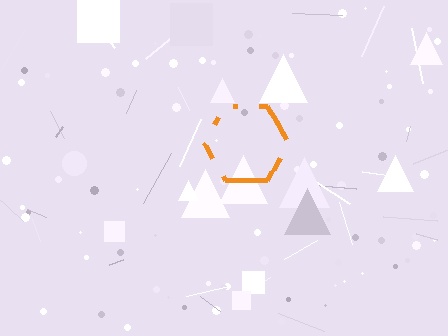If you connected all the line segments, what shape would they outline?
They would outline a hexagon.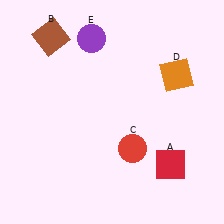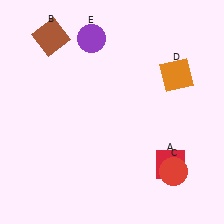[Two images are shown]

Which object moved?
The red circle (C) moved right.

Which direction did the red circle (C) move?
The red circle (C) moved right.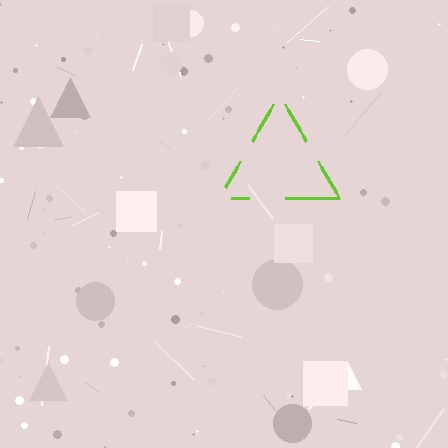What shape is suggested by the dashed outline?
The dashed outline suggests a triangle.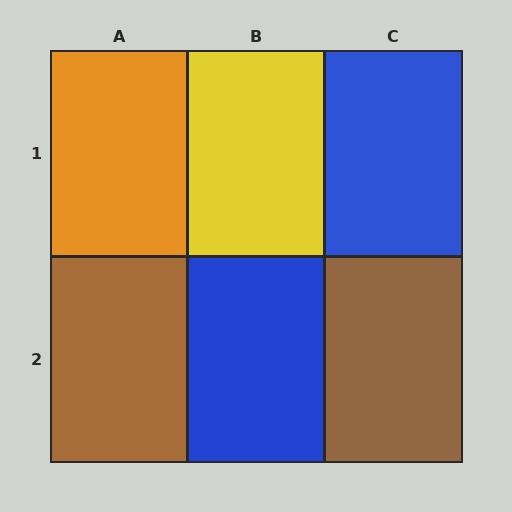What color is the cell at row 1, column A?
Orange.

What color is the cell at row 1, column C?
Blue.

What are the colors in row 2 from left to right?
Brown, blue, brown.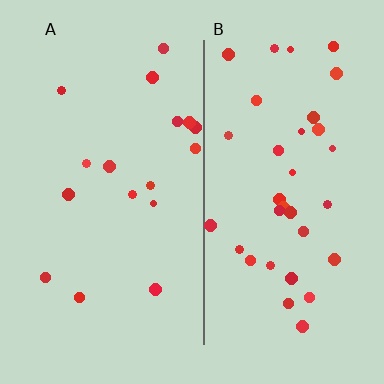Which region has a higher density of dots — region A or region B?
B (the right).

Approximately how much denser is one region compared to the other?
Approximately 2.0× — region B over region A.